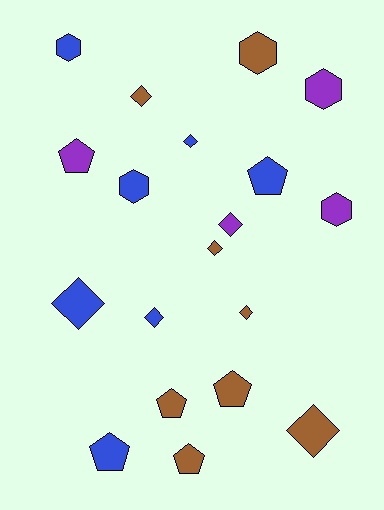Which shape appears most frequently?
Diamond, with 8 objects.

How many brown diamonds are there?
There are 4 brown diamonds.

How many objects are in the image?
There are 19 objects.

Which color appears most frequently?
Brown, with 8 objects.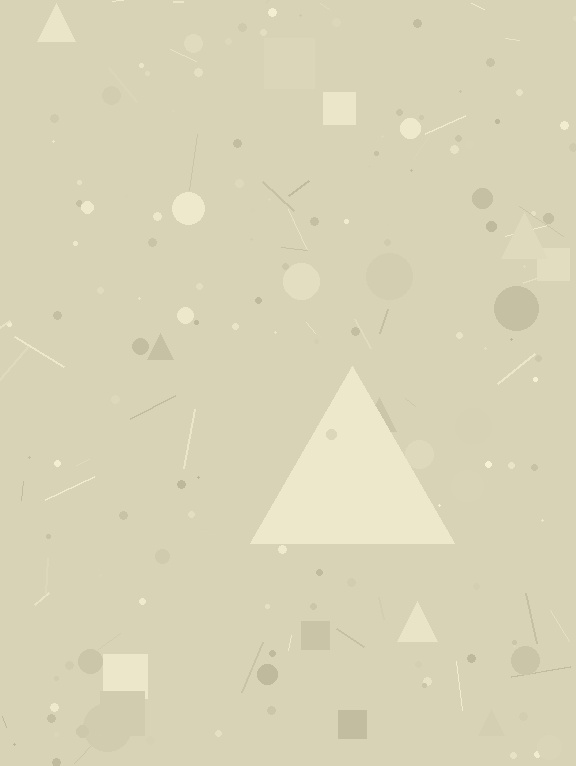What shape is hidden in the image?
A triangle is hidden in the image.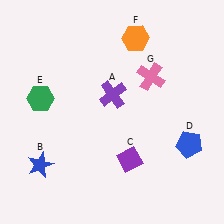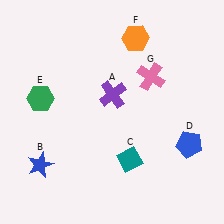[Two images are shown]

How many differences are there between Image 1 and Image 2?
There is 1 difference between the two images.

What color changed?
The diamond (C) changed from purple in Image 1 to teal in Image 2.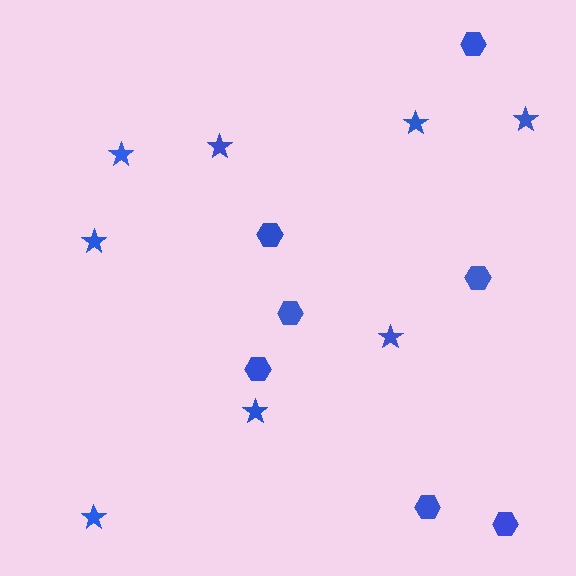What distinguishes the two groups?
There are 2 groups: one group of stars (8) and one group of hexagons (7).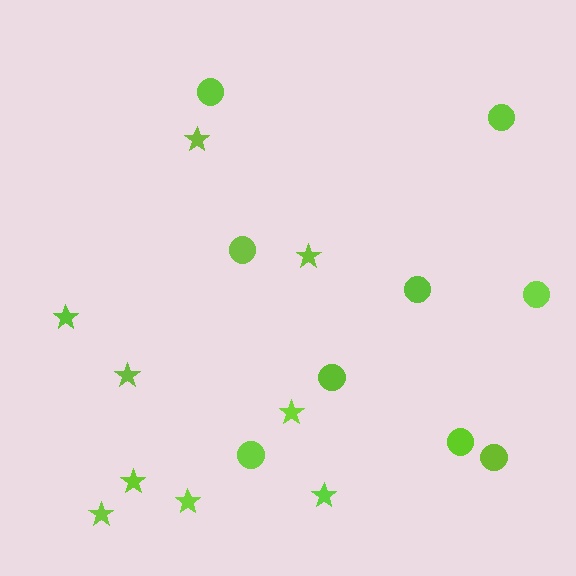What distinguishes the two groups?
There are 2 groups: one group of circles (9) and one group of stars (9).